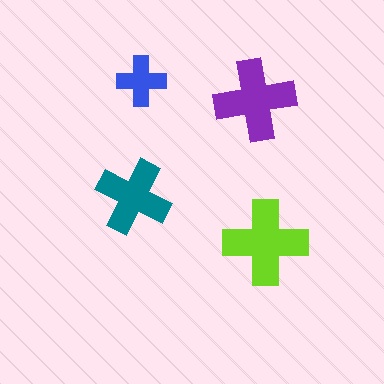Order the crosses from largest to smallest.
the lime one, the purple one, the teal one, the blue one.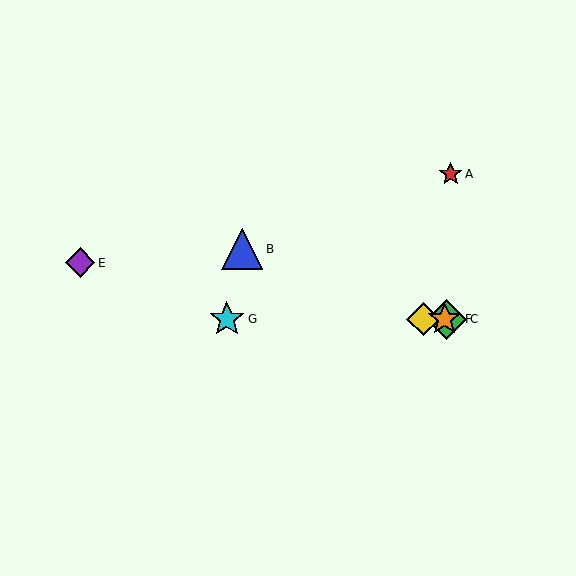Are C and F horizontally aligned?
Yes, both are at y≈319.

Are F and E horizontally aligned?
No, F is at y≈319 and E is at y≈263.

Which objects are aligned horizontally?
Objects C, D, F, G are aligned horizontally.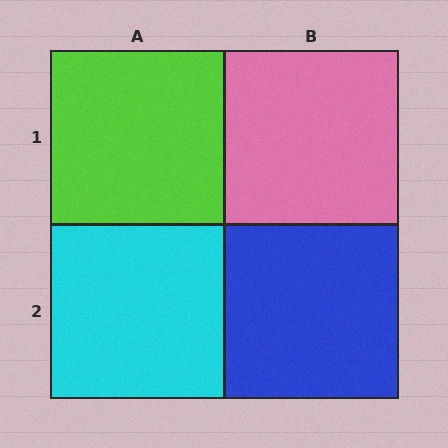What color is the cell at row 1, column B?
Pink.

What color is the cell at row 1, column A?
Lime.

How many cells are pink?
1 cell is pink.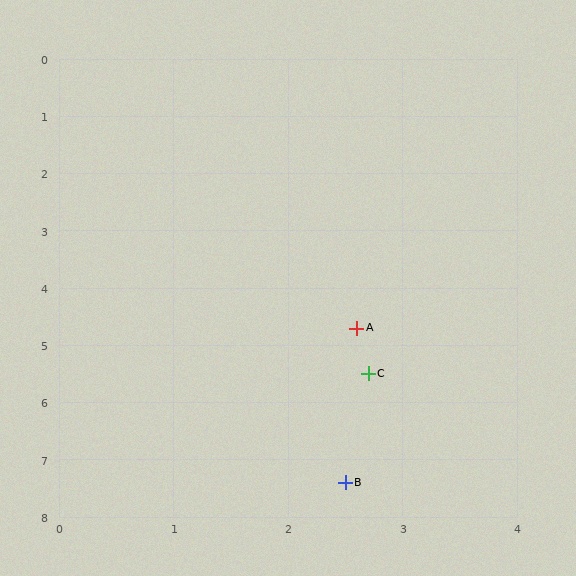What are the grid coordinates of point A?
Point A is at approximately (2.6, 4.7).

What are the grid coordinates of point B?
Point B is at approximately (2.5, 7.4).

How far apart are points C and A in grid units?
Points C and A are about 0.8 grid units apart.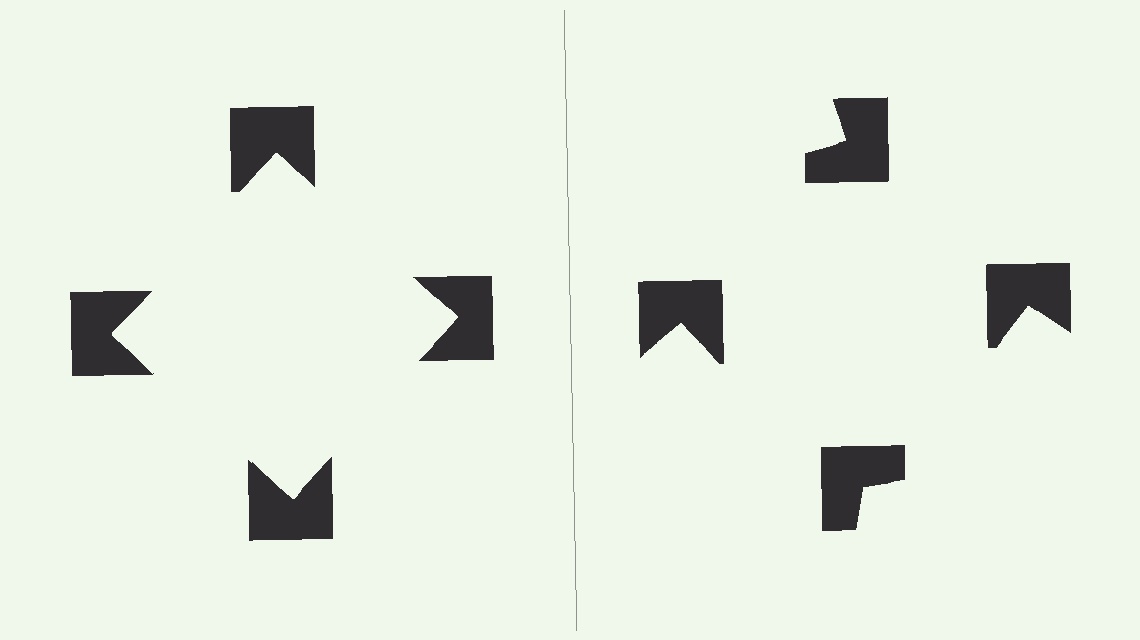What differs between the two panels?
The notched squares are positioned identically on both sides; only the wedge orientations differ. On the left they align to a square; on the right they are misaligned.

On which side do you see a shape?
An illusory square appears on the left side. On the right side the wedge cuts are rotated, so no coherent shape forms.